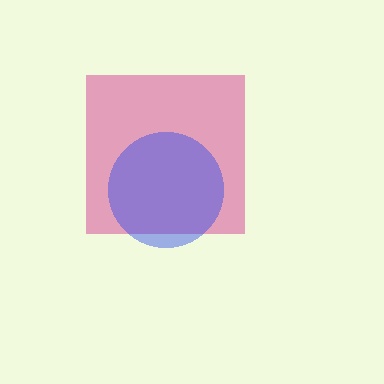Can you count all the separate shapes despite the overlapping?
Yes, there are 2 separate shapes.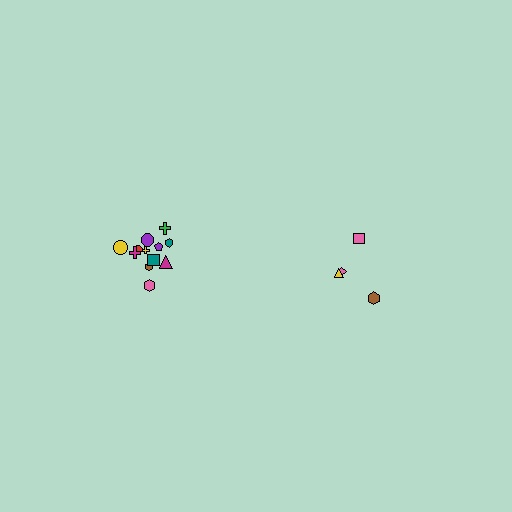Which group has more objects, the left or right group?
The left group.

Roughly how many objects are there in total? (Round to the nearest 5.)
Roughly 15 objects in total.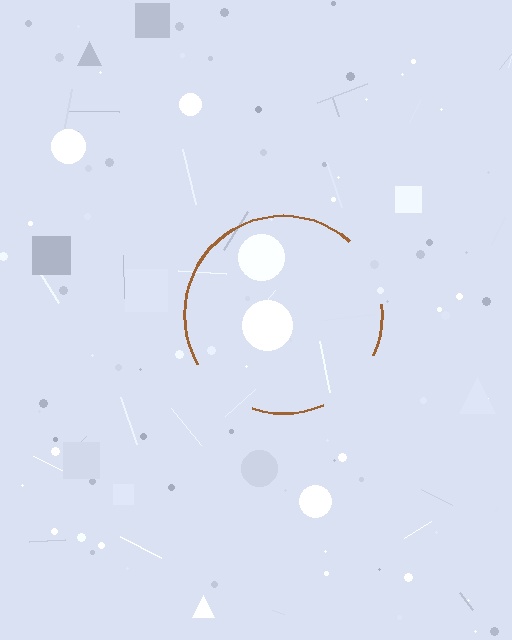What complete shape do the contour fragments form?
The contour fragments form a circle.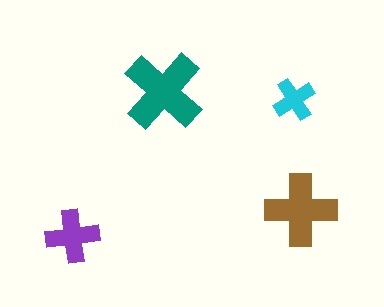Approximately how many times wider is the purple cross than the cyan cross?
About 1.5 times wider.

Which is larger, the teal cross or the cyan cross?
The teal one.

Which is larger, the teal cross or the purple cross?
The teal one.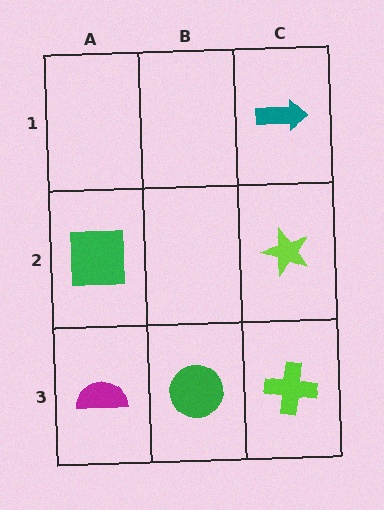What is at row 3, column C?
A lime cross.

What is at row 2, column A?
A green square.